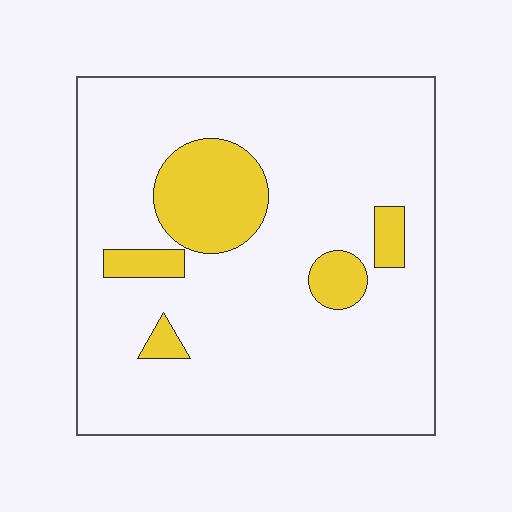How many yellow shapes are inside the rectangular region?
5.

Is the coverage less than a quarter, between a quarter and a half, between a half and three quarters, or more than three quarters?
Less than a quarter.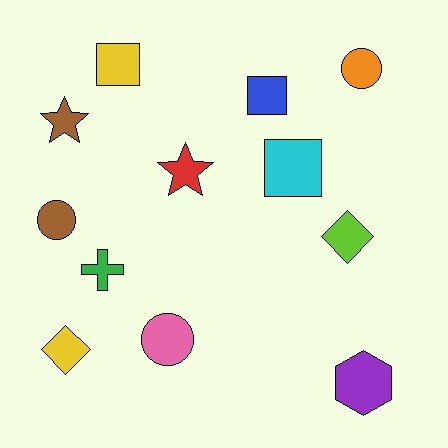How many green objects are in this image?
There is 1 green object.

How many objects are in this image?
There are 12 objects.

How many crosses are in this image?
There is 1 cross.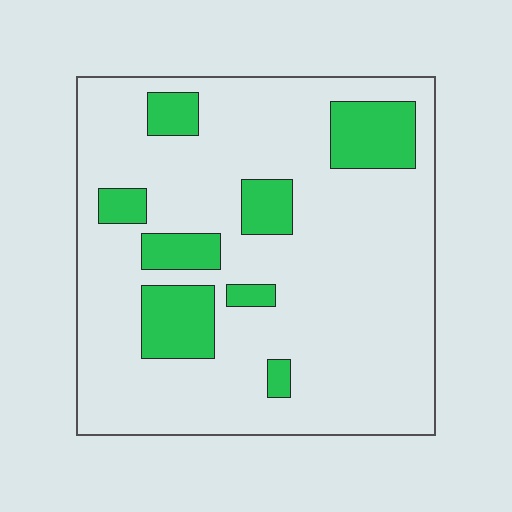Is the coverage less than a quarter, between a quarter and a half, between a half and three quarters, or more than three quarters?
Less than a quarter.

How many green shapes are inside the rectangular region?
8.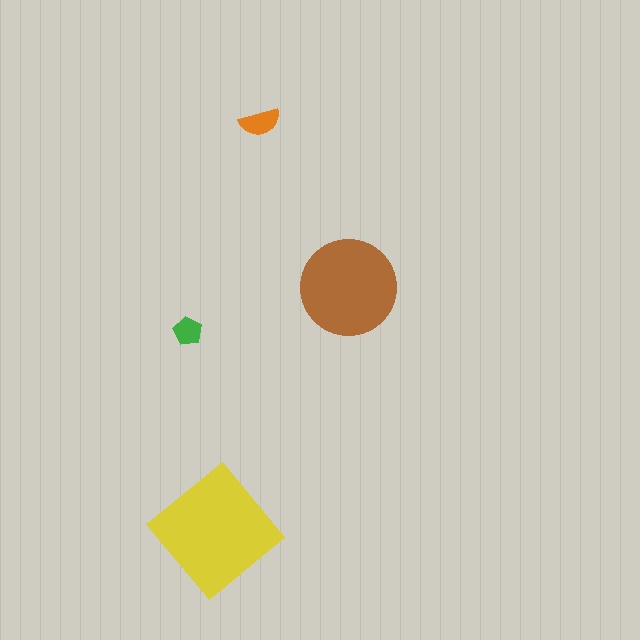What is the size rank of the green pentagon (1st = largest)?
4th.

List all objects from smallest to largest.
The green pentagon, the orange semicircle, the brown circle, the yellow diamond.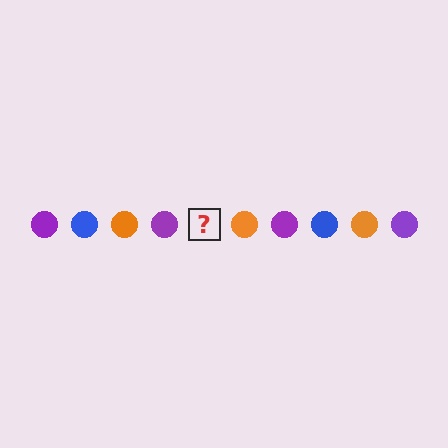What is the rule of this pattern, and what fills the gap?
The rule is that the pattern cycles through purple, blue, orange circles. The gap should be filled with a blue circle.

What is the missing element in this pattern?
The missing element is a blue circle.